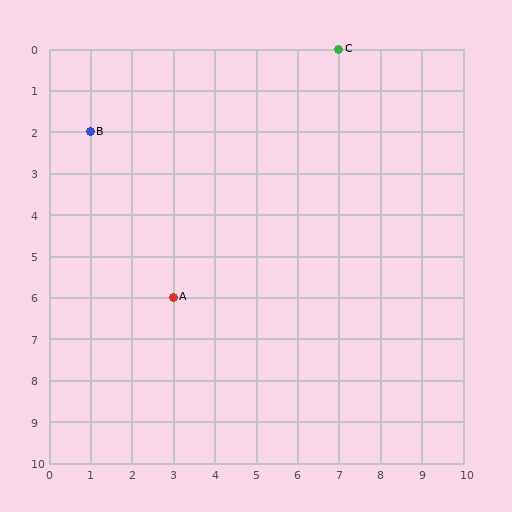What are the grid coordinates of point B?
Point B is at grid coordinates (1, 2).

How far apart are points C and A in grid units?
Points C and A are 4 columns and 6 rows apart (about 7.2 grid units diagonally).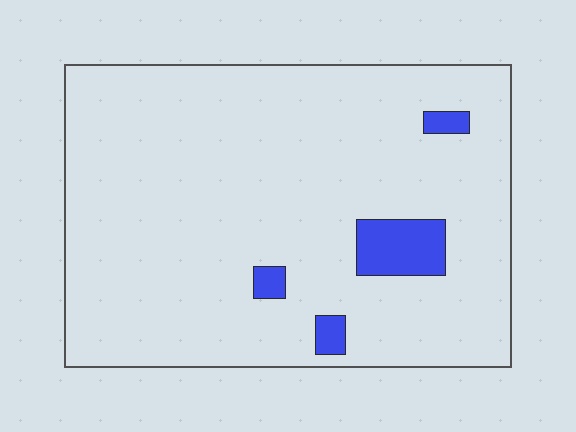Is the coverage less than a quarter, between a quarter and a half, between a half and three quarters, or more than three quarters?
Less than a quarter.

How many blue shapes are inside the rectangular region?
4.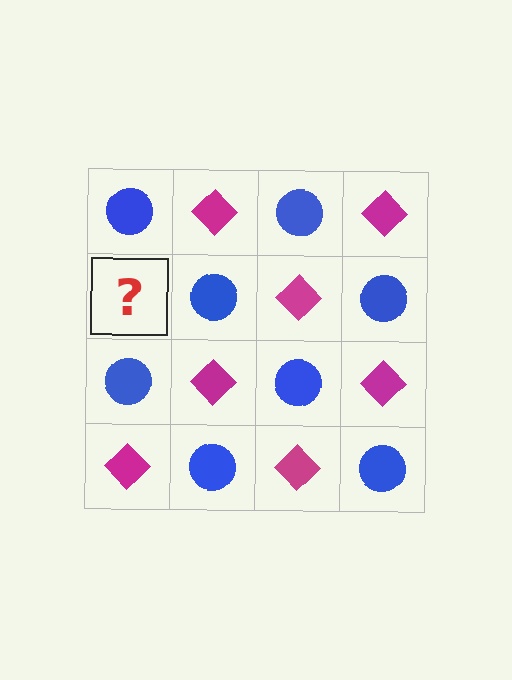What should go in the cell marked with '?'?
The missing cell should contain a magenta diamond.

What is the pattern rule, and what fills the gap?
The rule is that it alternates blue circle and magenta diamond in a checkerboard pattern. The gap should be filled with a magenta diamond.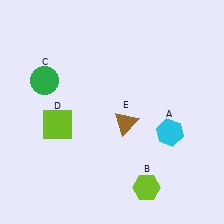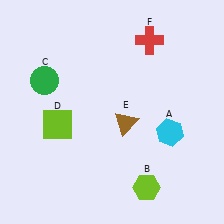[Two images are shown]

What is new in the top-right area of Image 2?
A red cross (F) was added in the top-right area of Image 2.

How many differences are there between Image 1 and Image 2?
There is 1 difference between the two images.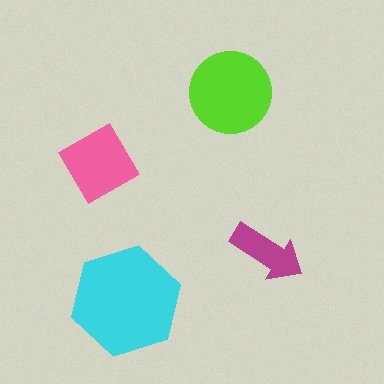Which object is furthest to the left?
The pink diamond is leftmost.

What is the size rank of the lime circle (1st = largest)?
2nd.